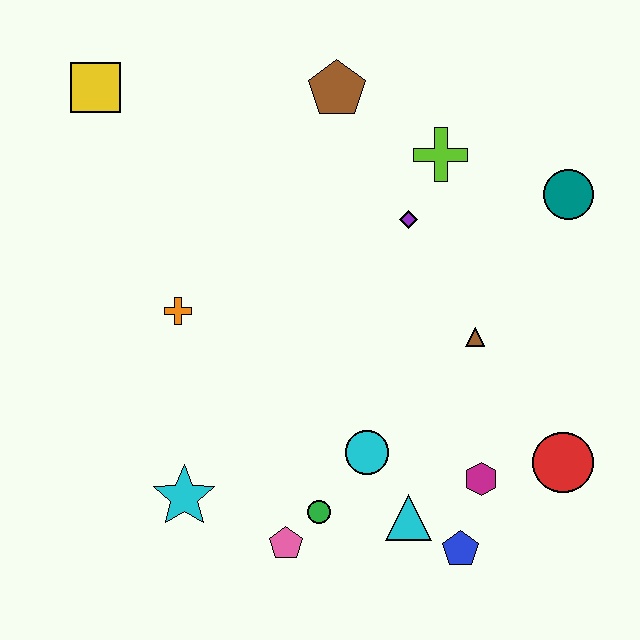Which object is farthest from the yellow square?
The red circle is farthest from the yellow square.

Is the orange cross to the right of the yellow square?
Yes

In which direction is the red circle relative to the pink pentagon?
The red circle is to the right of the pink pentagon.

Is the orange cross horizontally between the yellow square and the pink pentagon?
Yes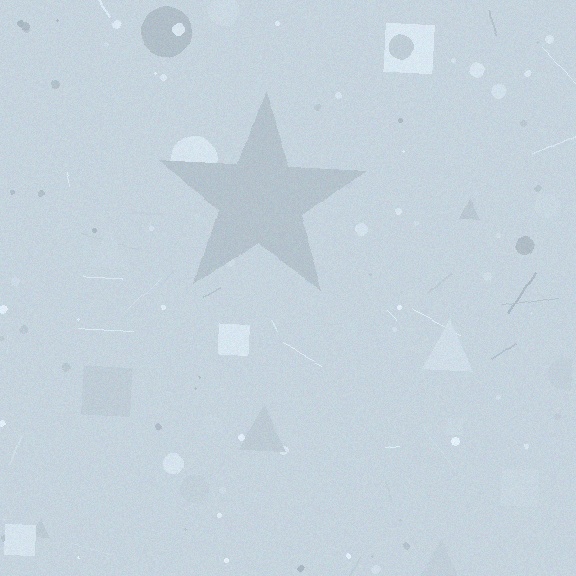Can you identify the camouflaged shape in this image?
The camouflaged shape is a star.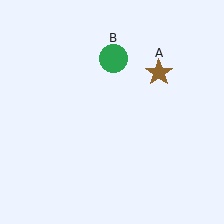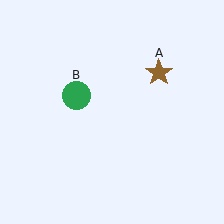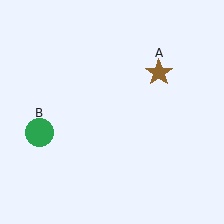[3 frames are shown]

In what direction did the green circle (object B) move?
The green circle (object B) moved down and to the left.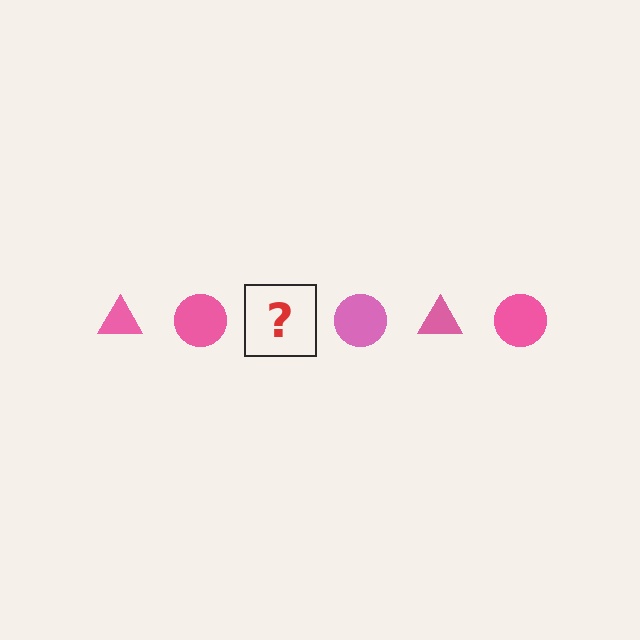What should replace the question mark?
The question mark should be replaced with a pink triangle.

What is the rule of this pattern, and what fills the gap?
The rule is that the pattern cycles through triangle, circle shapes in pink. The gap should be filled with a pink triangle.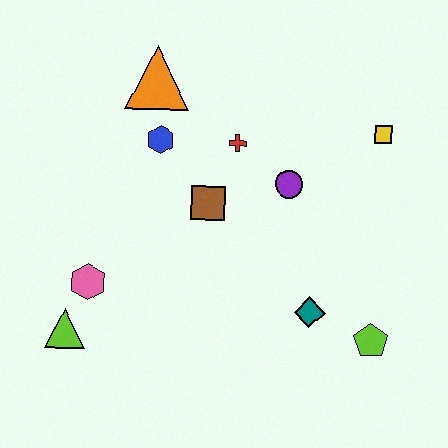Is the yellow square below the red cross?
No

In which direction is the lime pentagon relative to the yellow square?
The lime pentagon is below the yellow square.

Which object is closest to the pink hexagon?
The lime triangle is closest to the pink hexagon.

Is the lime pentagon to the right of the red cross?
Yes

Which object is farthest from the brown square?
The lime pentagon is farthest from the brown square.